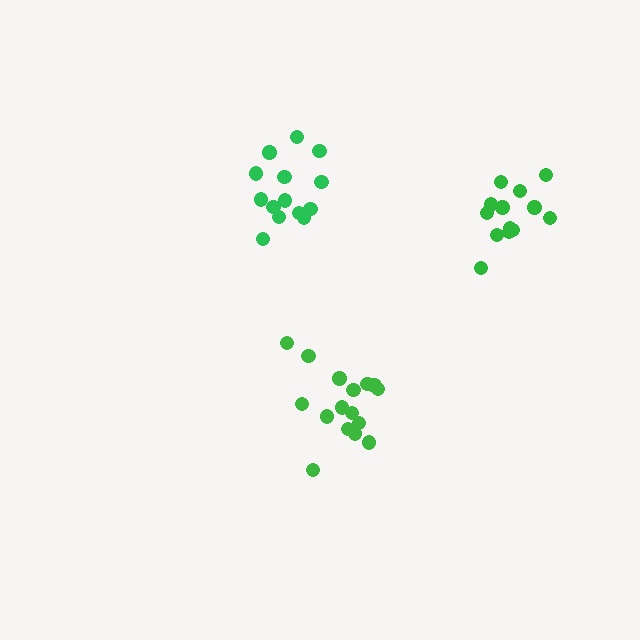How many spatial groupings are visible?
There are 3 spatial groupings.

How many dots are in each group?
Group 1: 16 dots, Group 2: 15 dots, Group 3: 13 dots (44 total).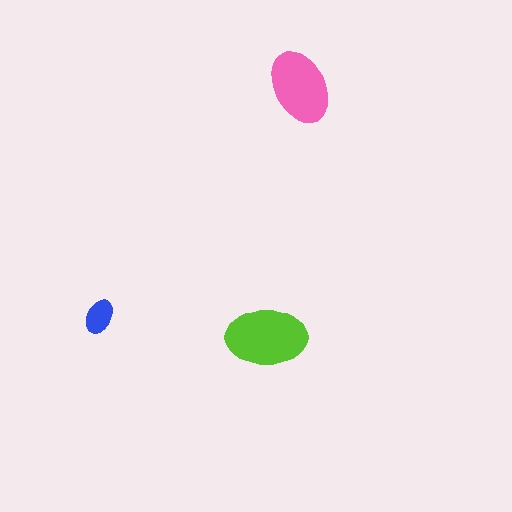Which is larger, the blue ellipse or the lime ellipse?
The lime one.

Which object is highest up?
The pink ellipse is topmost.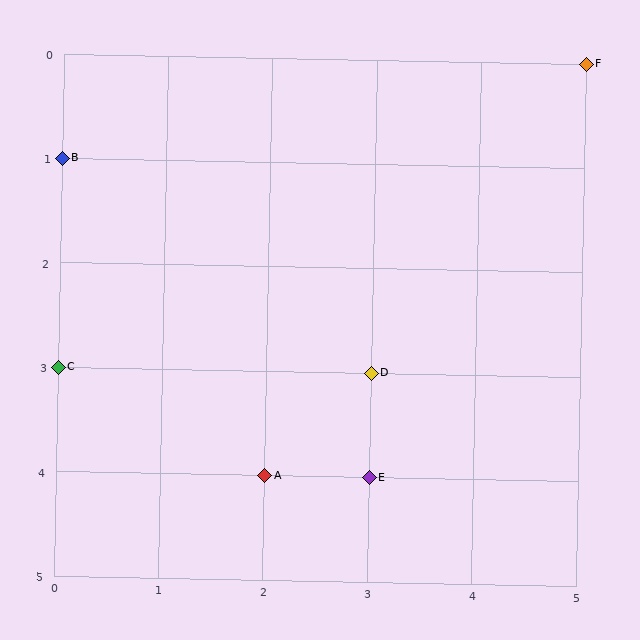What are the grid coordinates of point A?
Point A is at grid coordinates (2, 4).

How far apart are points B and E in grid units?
Points B and E are 3 columns and 3 rows apart (about 4.2 grid units diagonally).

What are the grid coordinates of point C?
Point C is at grid coordinates (0, 3).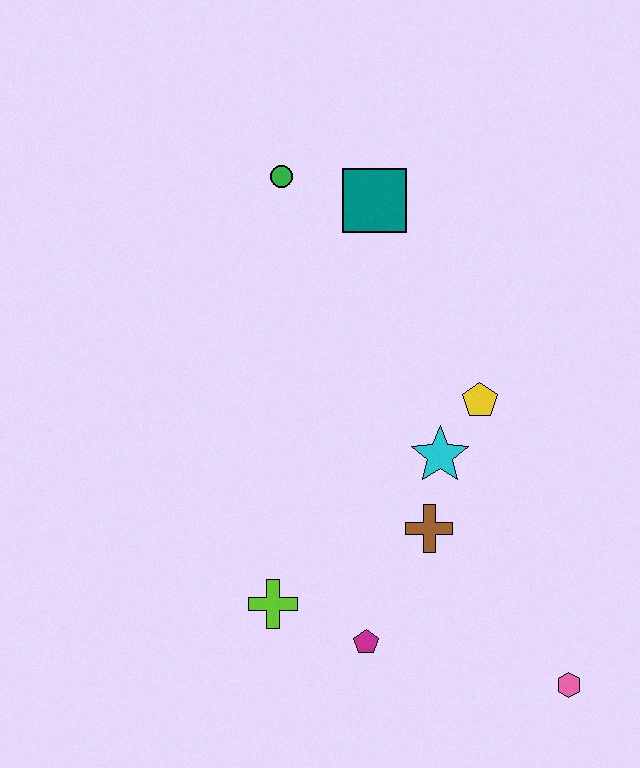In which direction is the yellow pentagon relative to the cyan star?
The yellow pentagon is above the cyan star.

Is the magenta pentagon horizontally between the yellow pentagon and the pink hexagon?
No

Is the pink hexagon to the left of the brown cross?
No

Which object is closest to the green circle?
The teal square is closest to the green circle.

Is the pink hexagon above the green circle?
No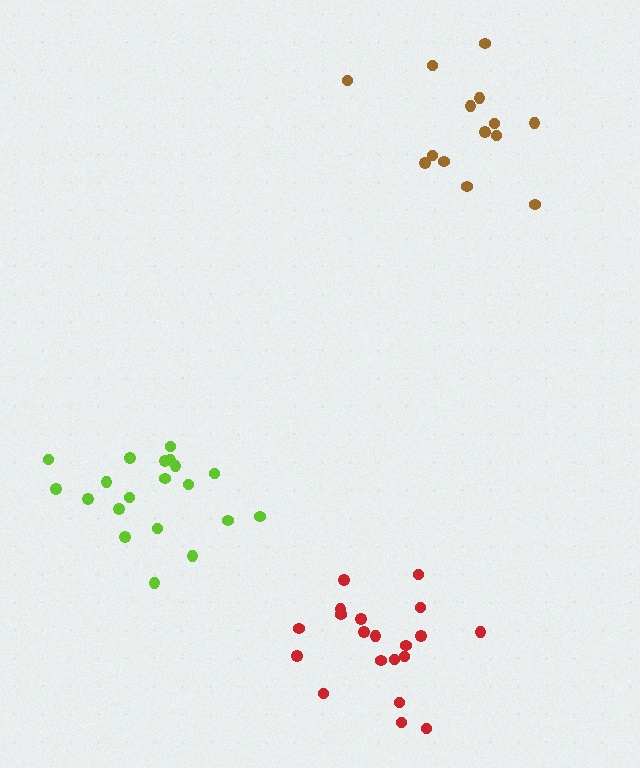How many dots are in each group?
Group 1: 20 dots, Group 2: 14 dots, Group 3: 20 dots (54 total).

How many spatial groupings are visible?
There are 3 spatial groupings.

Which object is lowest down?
The red cluster is bottommost.